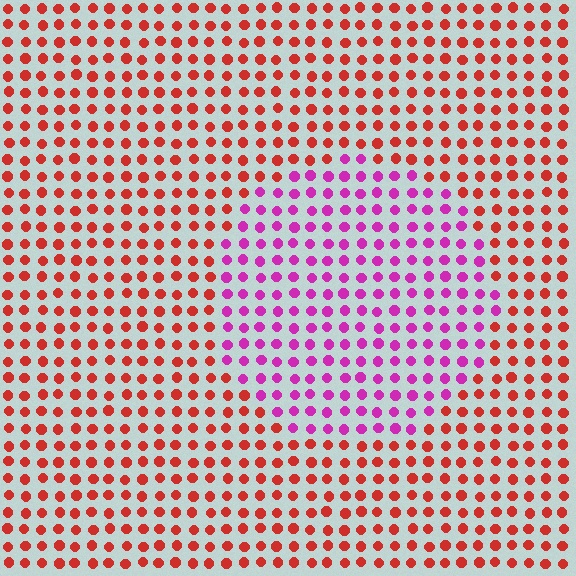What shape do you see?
I see a circle.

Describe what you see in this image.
The image is filled with small red elements in a uniform arrangement. A circle-shaped region is visible where the elements are tinted to a slightly different hue, forming a subtle color boundary.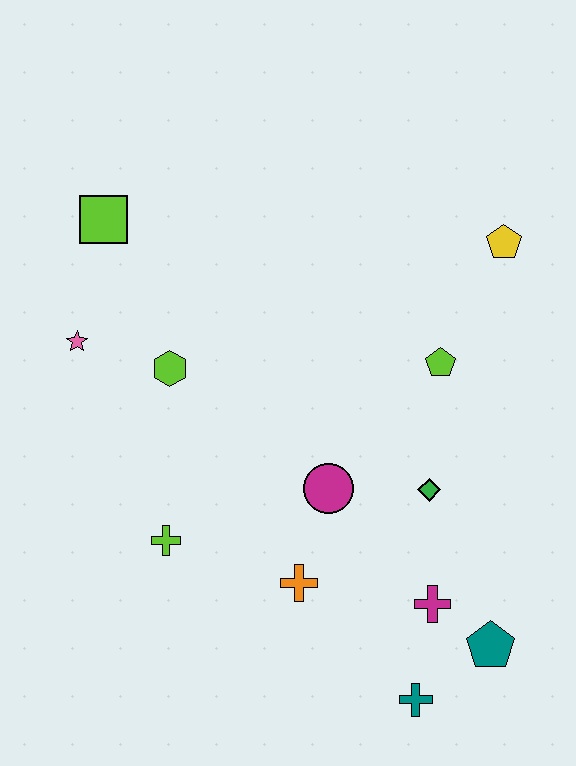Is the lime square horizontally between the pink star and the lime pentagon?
Yes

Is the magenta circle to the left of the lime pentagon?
Yes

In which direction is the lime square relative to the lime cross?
The lime square is above the lime cross.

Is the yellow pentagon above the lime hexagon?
Yes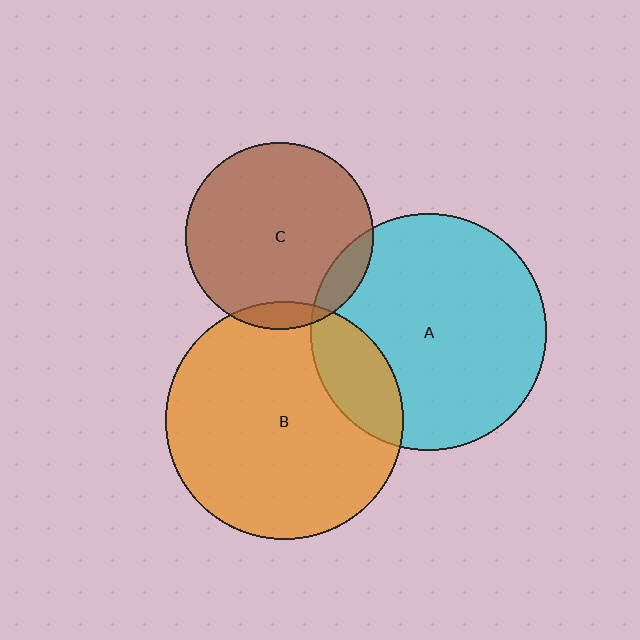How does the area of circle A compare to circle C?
Approximately 1.6 times.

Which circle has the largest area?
Circle B (orange).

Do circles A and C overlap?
Yes.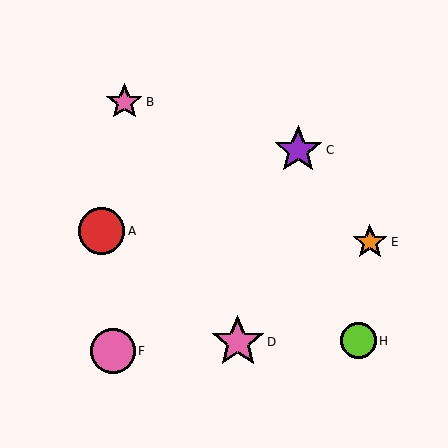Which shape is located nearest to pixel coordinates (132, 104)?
The pink star (labeled B) at (124, 102) is nearest to that location.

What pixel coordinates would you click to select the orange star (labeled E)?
Click at (370, 242) to select the orange star E.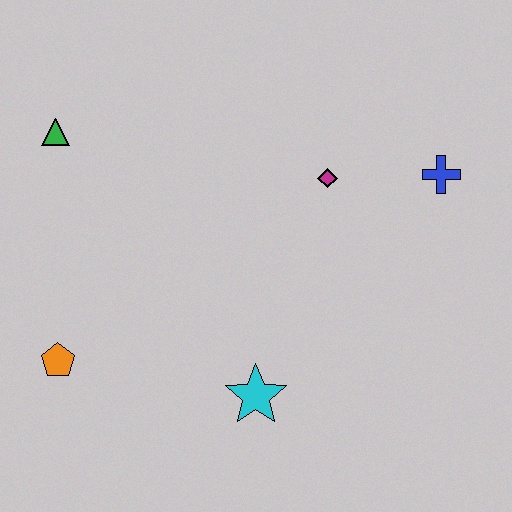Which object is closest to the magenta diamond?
The blue cross is closest to the magenta diamond.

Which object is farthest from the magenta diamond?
The orange pentagon is farthest from the magenta diamond.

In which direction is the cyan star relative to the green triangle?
The cyan star is below the green triangle.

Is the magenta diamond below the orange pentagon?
No